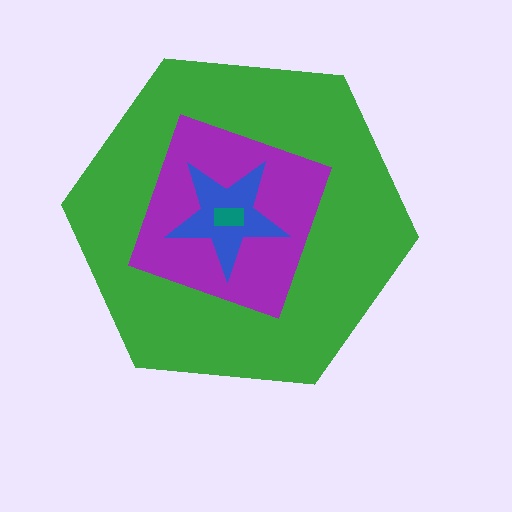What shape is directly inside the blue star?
The teal rectangle.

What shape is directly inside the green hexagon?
The purple diamond.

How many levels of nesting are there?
4.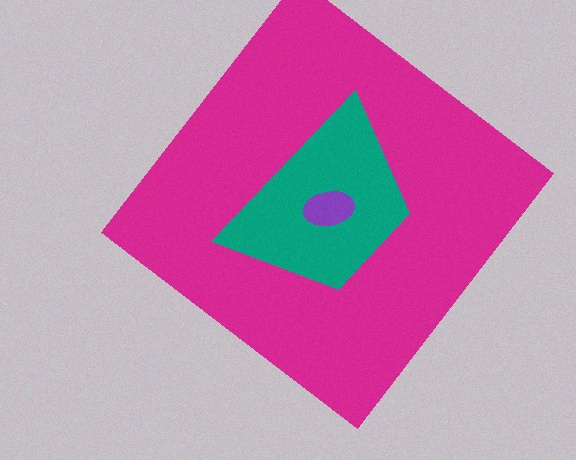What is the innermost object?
The purple ellipse.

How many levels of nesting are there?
3.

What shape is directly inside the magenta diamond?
The teal trapezoid.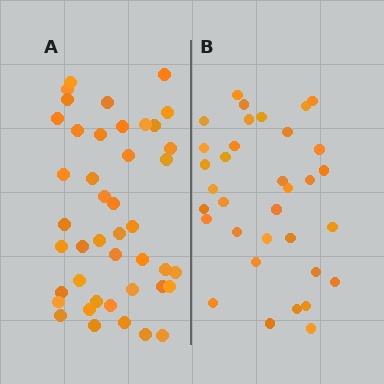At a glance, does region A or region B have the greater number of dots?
Region A (the left region) has more dots.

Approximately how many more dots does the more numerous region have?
Region A has roughly 8 or so more dots than region B.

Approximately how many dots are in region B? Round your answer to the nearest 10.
About 30 dots. (The exact count is 34, which rounds to 30.)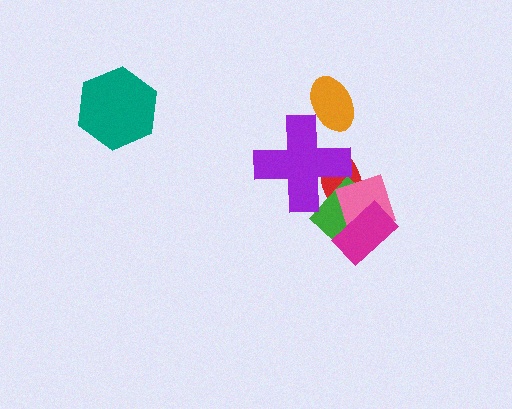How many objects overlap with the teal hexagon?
0 objects overlap with the teal hexagon.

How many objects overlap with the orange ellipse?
1 object overlaps with the orange ellipse.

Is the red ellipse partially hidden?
Yes, it is partially covered by another shape.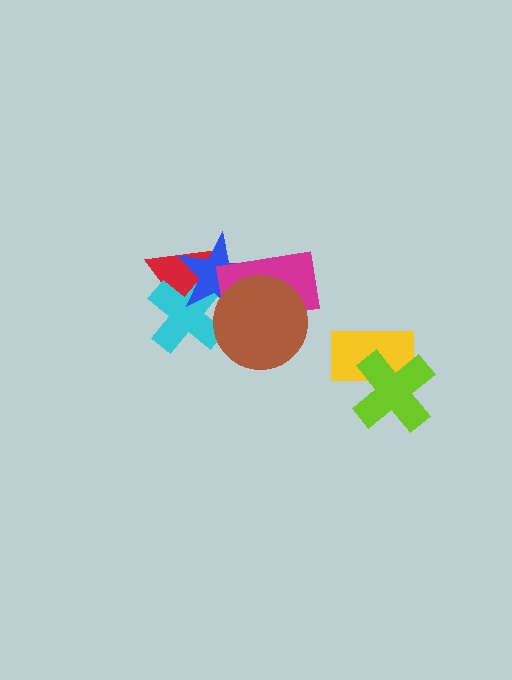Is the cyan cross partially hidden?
Yes, it is partially covered by another shape.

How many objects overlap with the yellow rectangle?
1 object overlaps with the yellow rectangle.